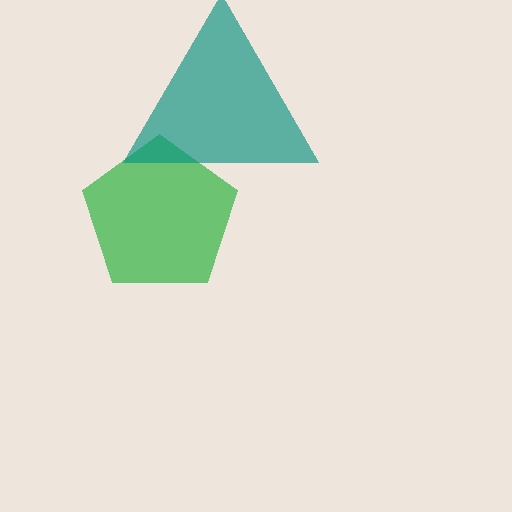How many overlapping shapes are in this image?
There are 2 overlapping shapes in the image.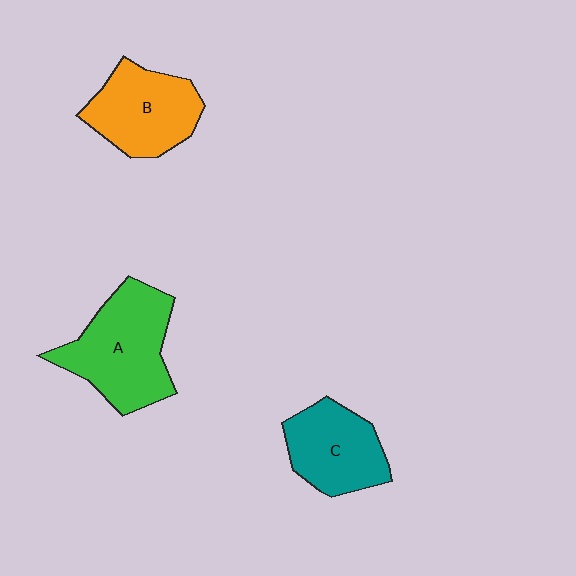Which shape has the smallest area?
Shape C (teal).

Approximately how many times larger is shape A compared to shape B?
Approximately 1.3 times.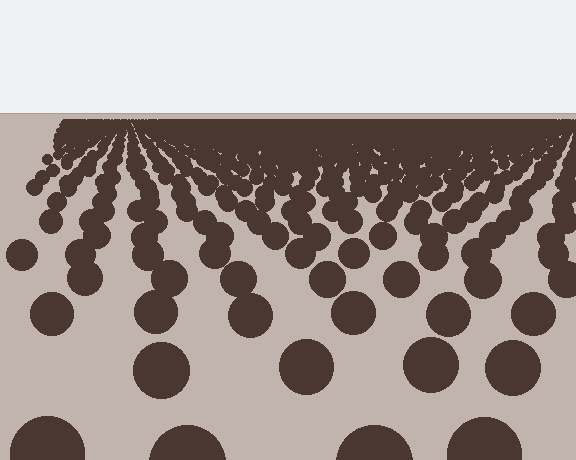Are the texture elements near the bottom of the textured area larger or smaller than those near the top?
Larger. Near the bottom, elements are closer to the viewer and appear at a bigger on-screen size.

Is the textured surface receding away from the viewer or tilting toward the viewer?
The surface is receding away from the viewer. Texture elements get smaller and denser toward the top.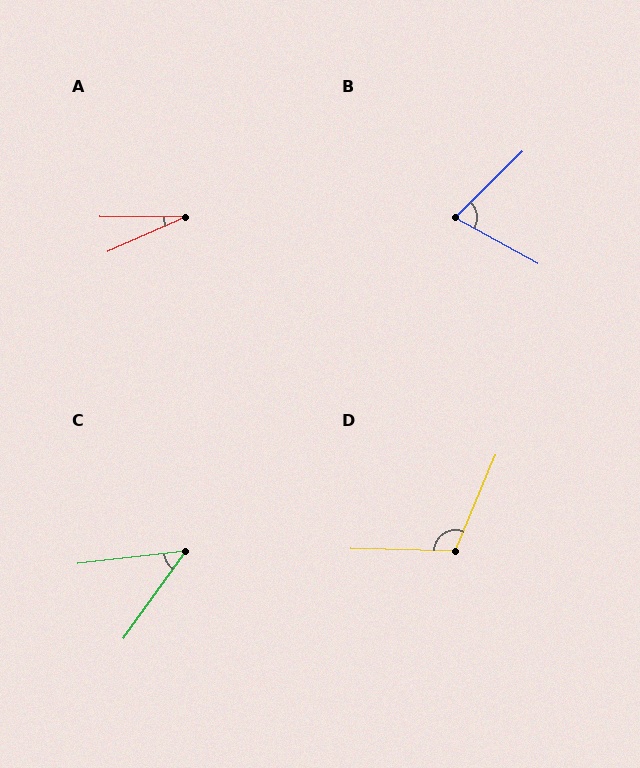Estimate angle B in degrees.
Approximately 73 degrees.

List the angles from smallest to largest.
A (24°), C (48°), B (73°), D (111°).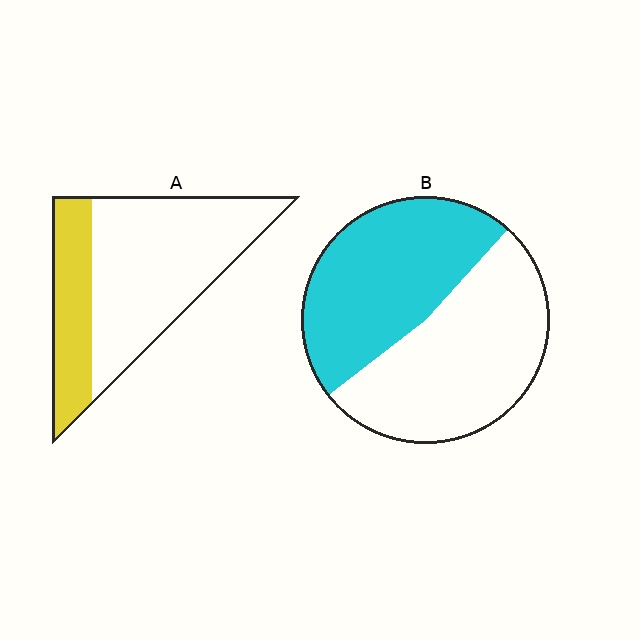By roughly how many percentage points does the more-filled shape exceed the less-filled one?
By roughly 20 percentage points (B over A).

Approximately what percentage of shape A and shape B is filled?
A is approximately 30% and B is approximately 45%.